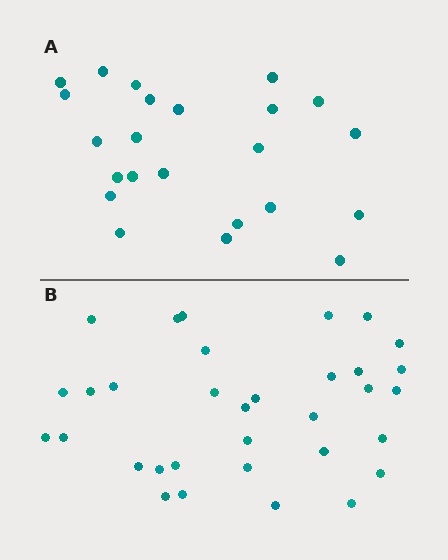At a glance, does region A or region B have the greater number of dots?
Region B (the bottom region) has more dots.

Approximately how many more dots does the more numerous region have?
Region B has roughly 10 or so more dots than region A.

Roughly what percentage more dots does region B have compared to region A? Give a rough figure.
About 45% more.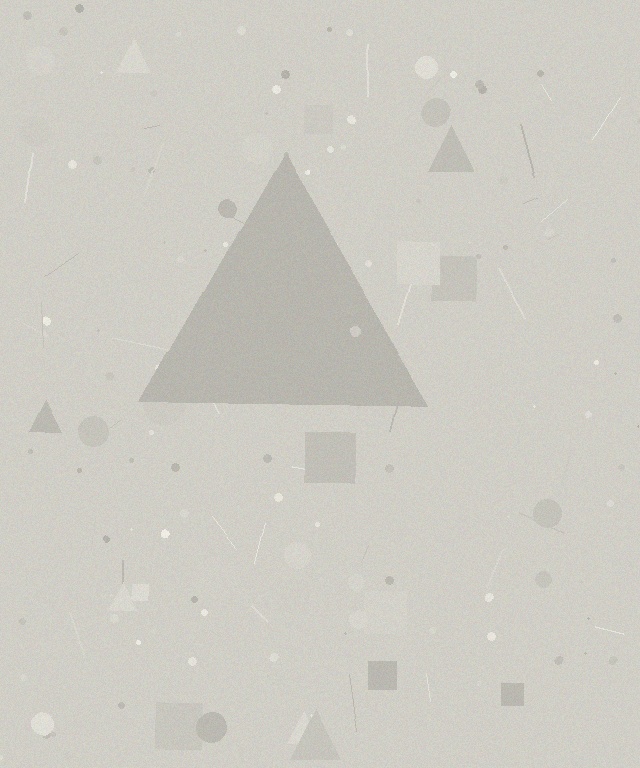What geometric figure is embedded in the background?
A triangle is embedded in the background.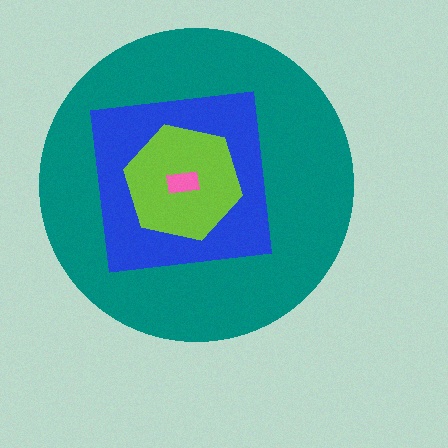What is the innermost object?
The pink rectangle.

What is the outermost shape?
The teal circle.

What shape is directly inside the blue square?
The lime hexagon.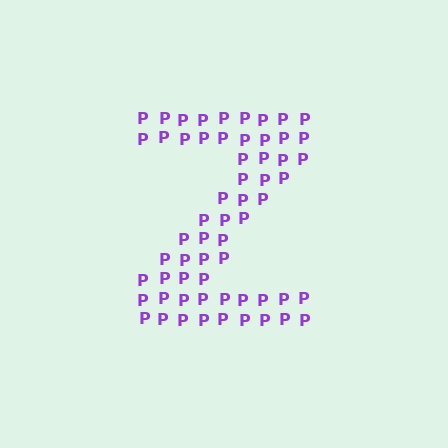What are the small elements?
The small elements are letter P's.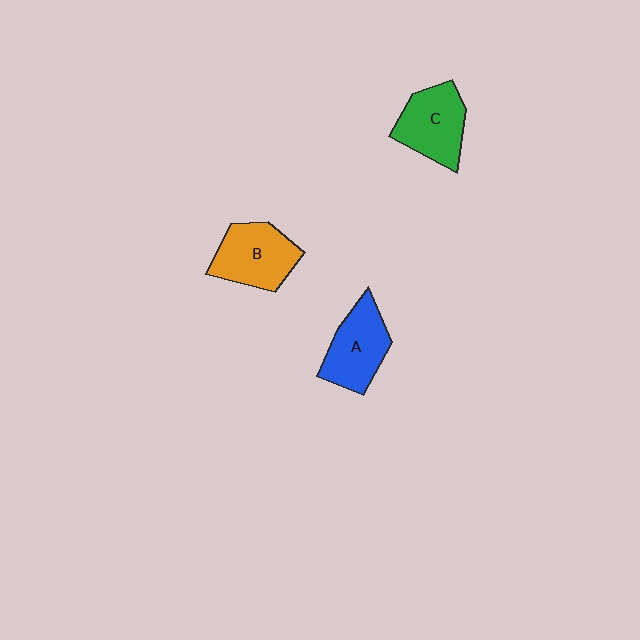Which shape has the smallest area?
Shape A (blue).